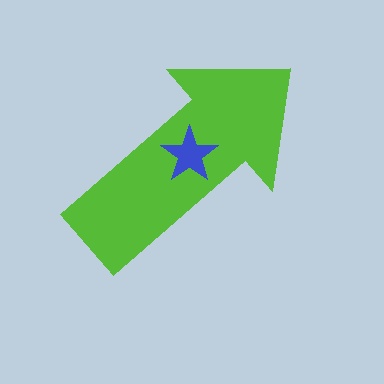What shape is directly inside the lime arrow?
The blue star.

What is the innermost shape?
The blue star.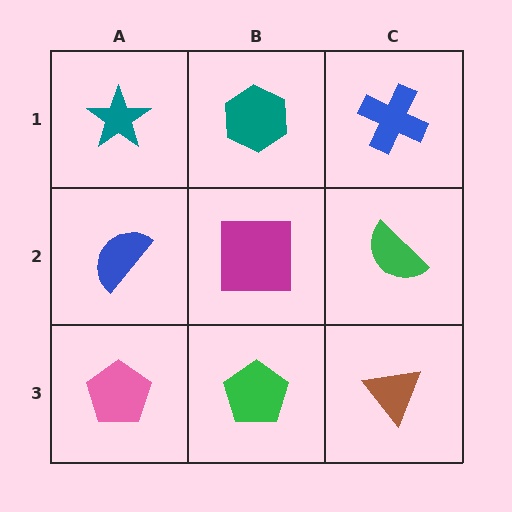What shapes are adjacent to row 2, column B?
A teal hexagon (row 1, column B), a green pentagon (row 3, column B), a blue semicircle (row 2, column A), a green semicircle (row 2, column C).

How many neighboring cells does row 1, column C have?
2.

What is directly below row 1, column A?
A blue semicircle.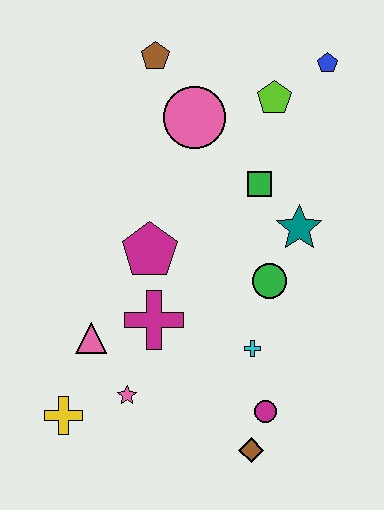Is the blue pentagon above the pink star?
Yes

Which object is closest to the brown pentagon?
The pink circle is closest to the brown pentagon.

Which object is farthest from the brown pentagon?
The brown diamond is farthest from the brown pentagon.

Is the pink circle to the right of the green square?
No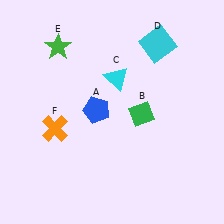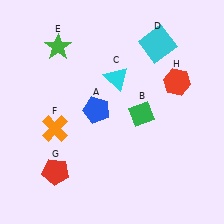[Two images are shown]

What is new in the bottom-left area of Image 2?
A red pentagon (G) was added in the bottom-left area of Image 2.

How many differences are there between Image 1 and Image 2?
There are 2 differences between the two images.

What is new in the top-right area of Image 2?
A red hexagon (H) was added in the top-right area of Image 2.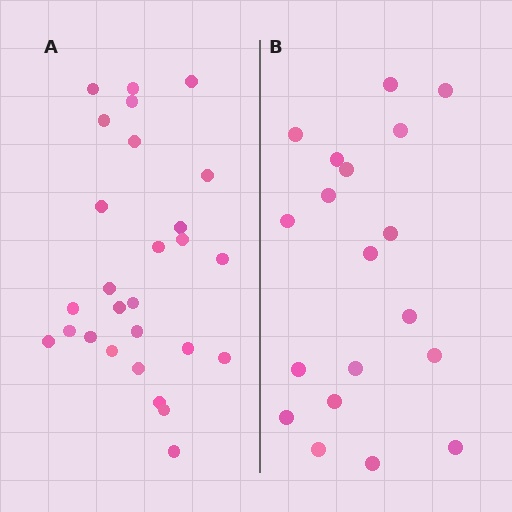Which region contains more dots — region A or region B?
Region A (the left region) has more dots.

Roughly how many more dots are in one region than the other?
Region A has roughly 8 or so more dots than region B.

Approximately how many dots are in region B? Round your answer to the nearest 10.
About 20 dots. (The exact count is 19, which rounds to 20.)